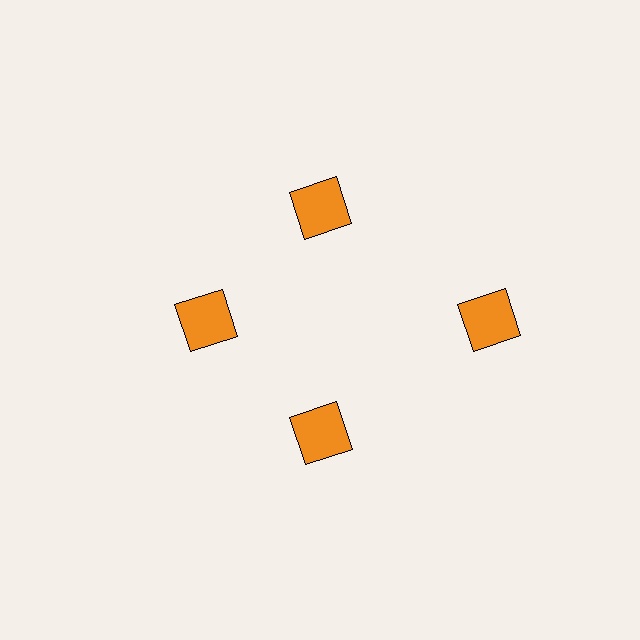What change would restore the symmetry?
The symmetry would be restored by moving it inward, back onto the ring so that all 4 squares sit at equal angles and equal distance from the center.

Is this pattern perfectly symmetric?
No. The 4 orange squares are arranged in a ring, but one element near the 3 o'clock position is pushed outward from the center, breaking the 4-fold rotational symmetry.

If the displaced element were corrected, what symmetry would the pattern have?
It would have 4-fold rotational symmetry — the pattern would map onto itself every 90 degrees.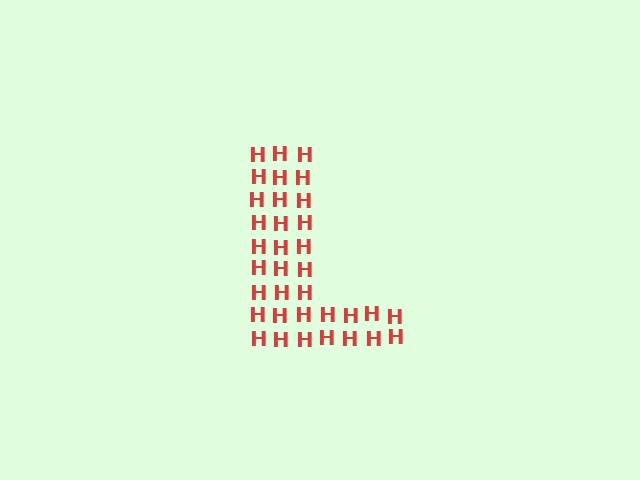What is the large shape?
The large shape is the letter L.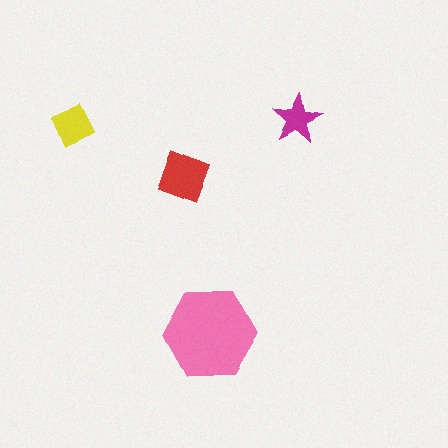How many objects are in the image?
There are 4 objects in the image.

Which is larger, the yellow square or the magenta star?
The yellow square.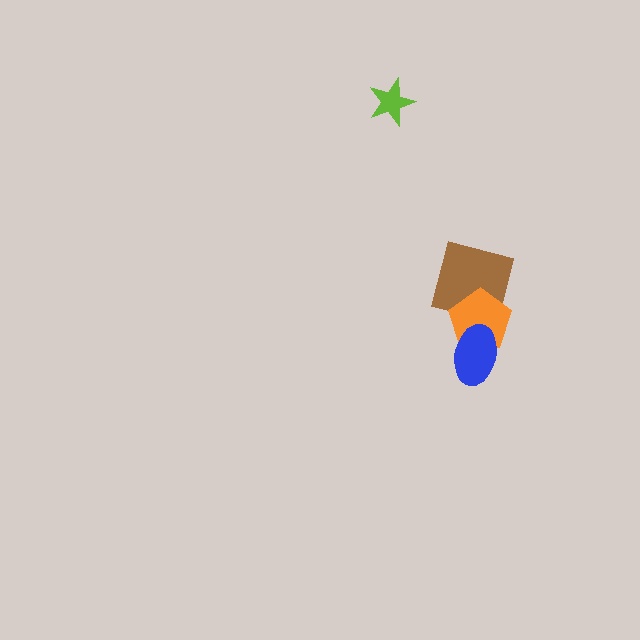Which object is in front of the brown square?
The orange pentagon is in front of the brown square.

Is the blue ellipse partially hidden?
No, no other shape covers it.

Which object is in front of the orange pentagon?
The blue ellipse is in front of the orange pentagon.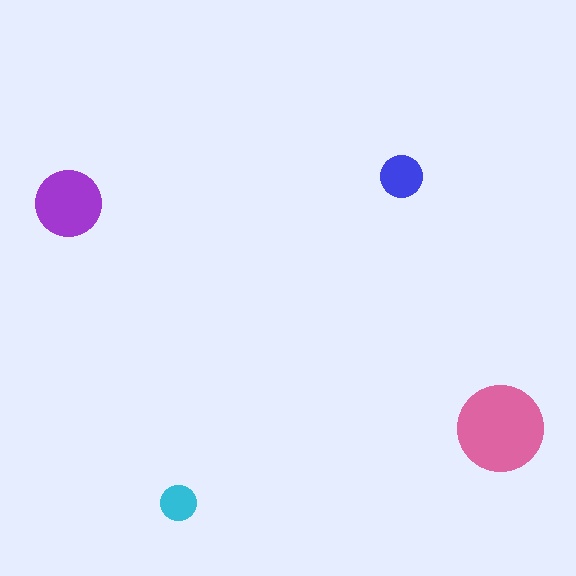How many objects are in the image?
There are 4 objects in the image.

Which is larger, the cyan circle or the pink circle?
The pink one.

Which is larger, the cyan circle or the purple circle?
The purple one.